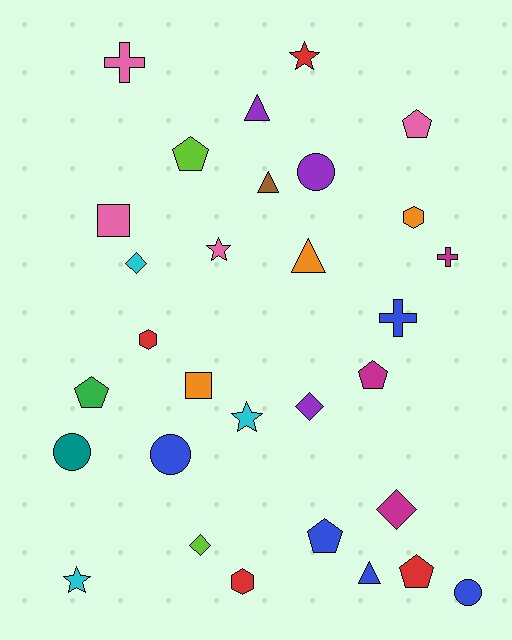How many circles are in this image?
There are 4 circles.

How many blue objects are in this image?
There are 5 blue objects.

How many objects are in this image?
There are 30 objects.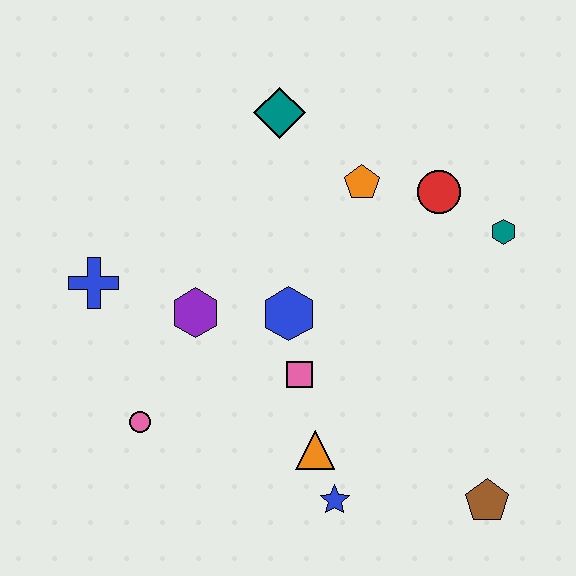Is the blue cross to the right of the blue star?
No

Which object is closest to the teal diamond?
The orange pentagon is closest to the teal diamond.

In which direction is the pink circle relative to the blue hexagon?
The pink circle is to the left of the blue hexagon.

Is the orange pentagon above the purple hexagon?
Yes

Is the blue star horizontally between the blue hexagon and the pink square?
No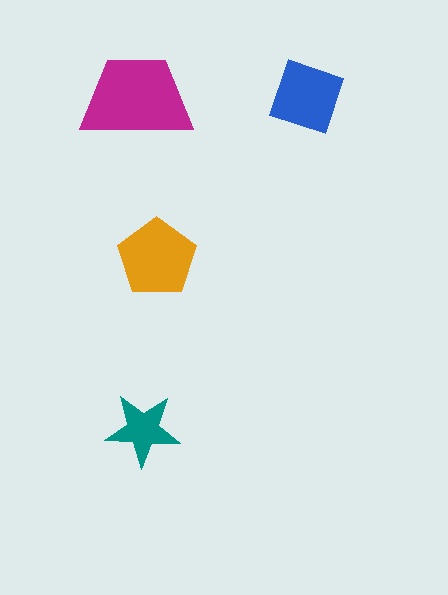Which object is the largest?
The magenta trapezoid.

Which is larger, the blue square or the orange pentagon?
The orange pentagon.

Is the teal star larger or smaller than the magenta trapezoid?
Smaller.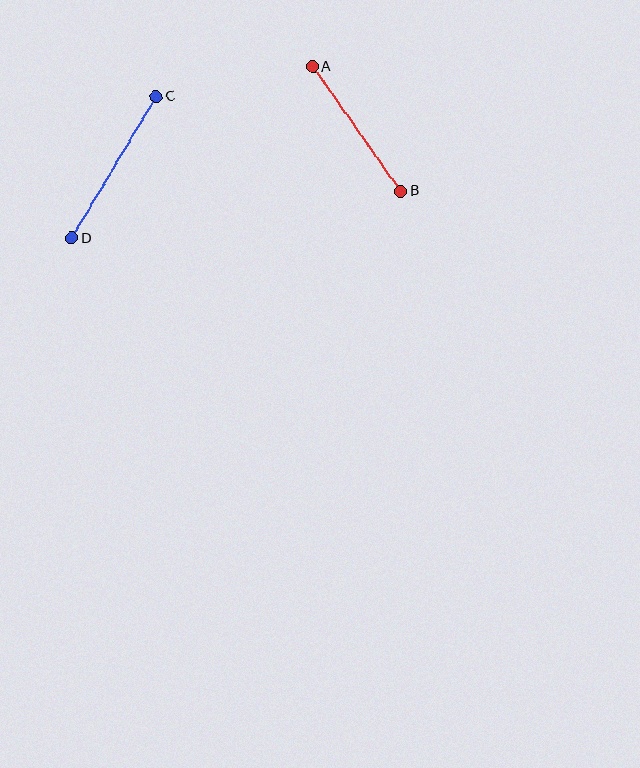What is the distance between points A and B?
The distance is approximately 152 pixels.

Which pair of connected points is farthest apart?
Points C and D are farthest apart.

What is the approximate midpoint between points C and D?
The midpoint is at approximately (114, 167) pixels.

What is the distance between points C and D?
The distance is approximately 165 pixels.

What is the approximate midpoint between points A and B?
The midpoint is at approximately (357, 129) pixels.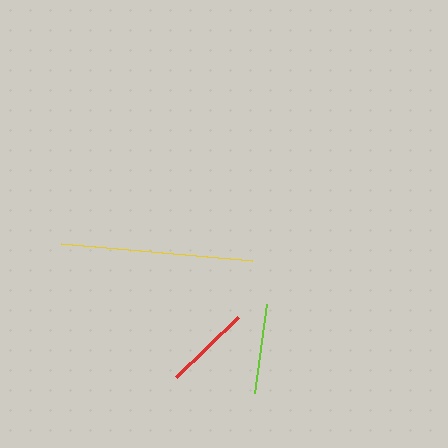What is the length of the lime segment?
The lime segment is approximately 90 pixels long.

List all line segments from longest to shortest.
From longest to shortest: yellow, lime, red.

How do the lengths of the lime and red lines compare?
The lime and red lines are approximately the same length.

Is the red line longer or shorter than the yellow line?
The yellow line is longer than the red line.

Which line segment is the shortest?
The red line is the shortest at approximately 86 pixels.